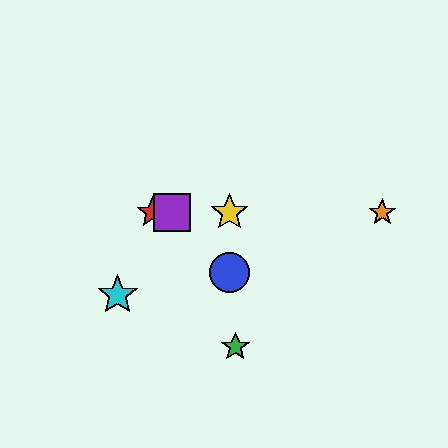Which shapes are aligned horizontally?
The red star, the yellow star, the purple square, the orange star are aligned horizontally.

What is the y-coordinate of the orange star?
The orange star is at y≈213.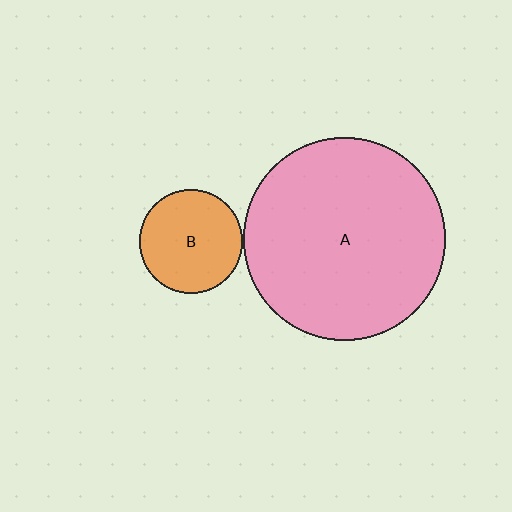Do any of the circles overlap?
No, none of the circles overlap.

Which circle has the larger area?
Circle A (pink).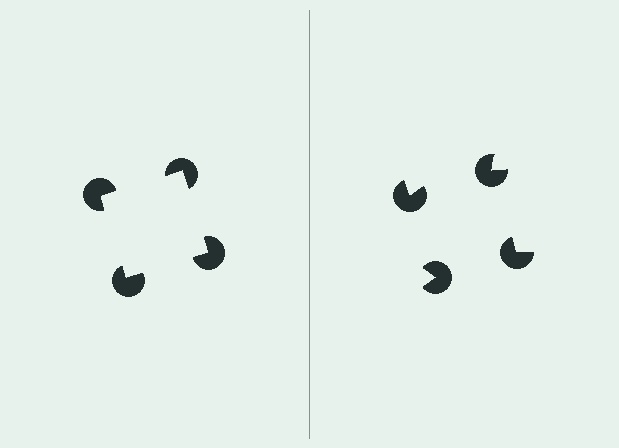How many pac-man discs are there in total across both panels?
8 — 4 on each side.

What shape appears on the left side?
An illusory square.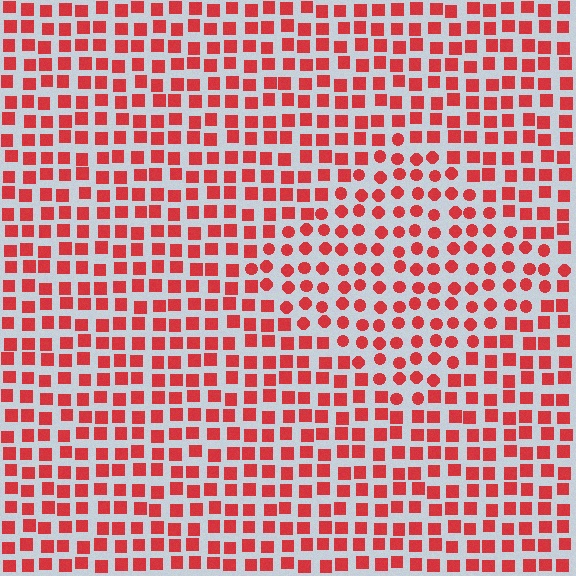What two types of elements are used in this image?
The image uses circles inside the diamond region and squares outside it.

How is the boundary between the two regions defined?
The boundary is defined by a change in element shape: circles inside vs. squares outside. All elements share the same color and spacing.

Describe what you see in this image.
The image is filled with small red elements arranged in a uniform grid. A diamond-shaped region contains circles, while the surrounding area contains squares. The boundary is defined purely by the change in element shape.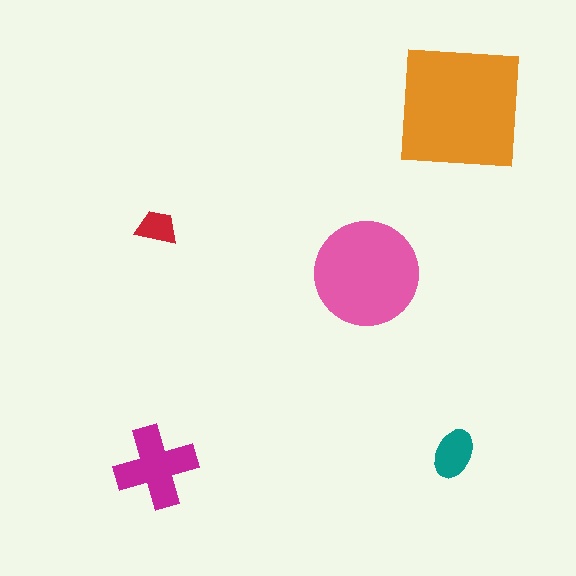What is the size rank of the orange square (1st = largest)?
1st.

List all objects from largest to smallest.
The orange square, the pink circle, the magenta cross, the teal ellipse, the red trapezoid.